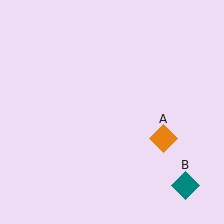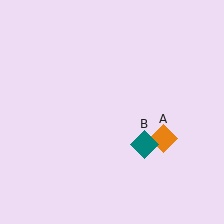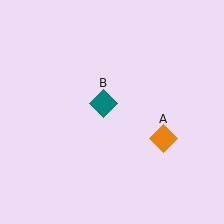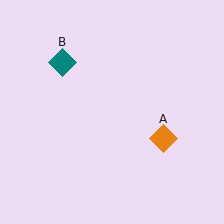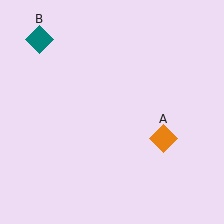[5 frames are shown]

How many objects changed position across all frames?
1 object changed position: teal diamond (object B).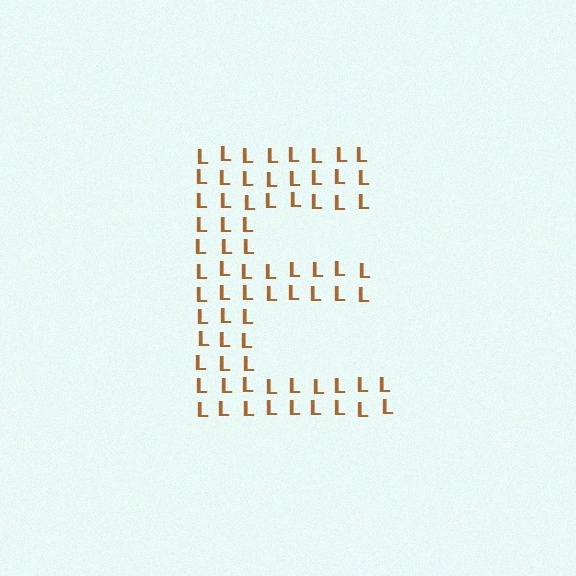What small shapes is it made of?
It is made of small letter L's.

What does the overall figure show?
The overall figure shows the letter E.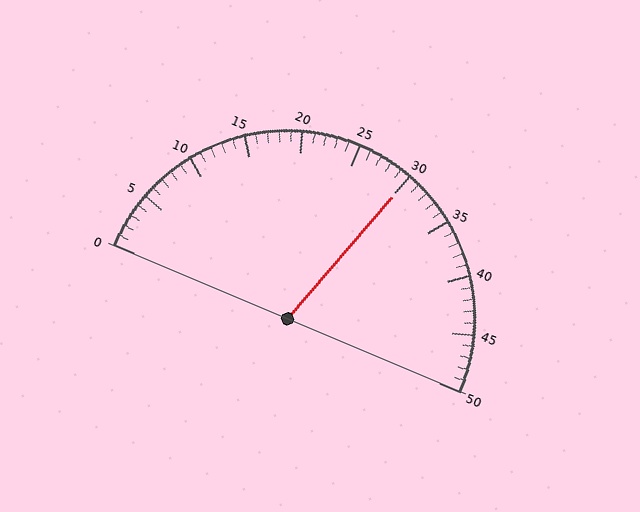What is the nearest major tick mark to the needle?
The nearest major tick mark is 30.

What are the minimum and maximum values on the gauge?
The gauge ranges from 0 to 50.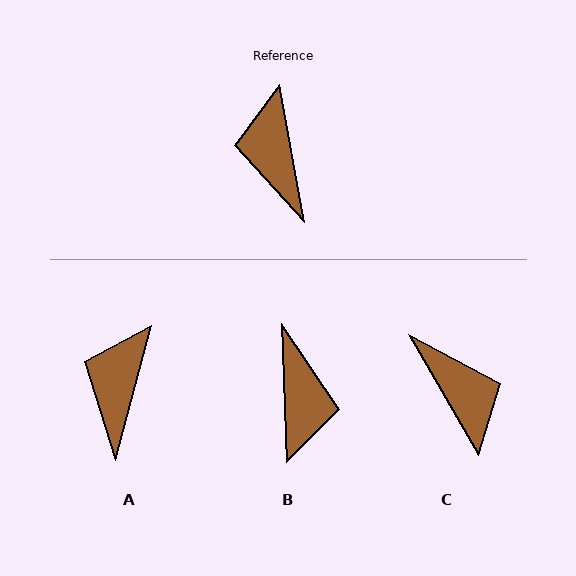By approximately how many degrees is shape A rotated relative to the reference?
Approximately 25 degrees clockwise.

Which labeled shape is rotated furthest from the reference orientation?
B, about 172 degrees away.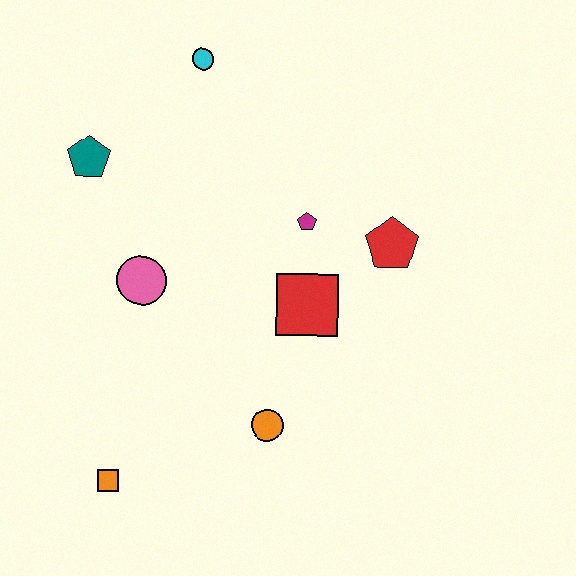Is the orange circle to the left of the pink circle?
No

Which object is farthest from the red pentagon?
The orange square is farthest from the red pentagon.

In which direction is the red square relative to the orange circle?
The red square is above the orange circle.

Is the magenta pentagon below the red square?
No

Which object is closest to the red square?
The magenta pentagon is closest to the red square.